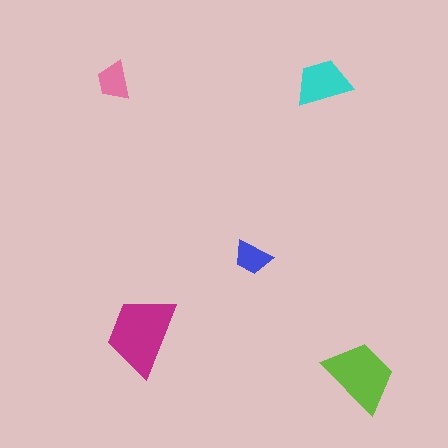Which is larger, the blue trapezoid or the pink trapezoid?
The pink one.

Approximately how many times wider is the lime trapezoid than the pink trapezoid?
About 2 times wider.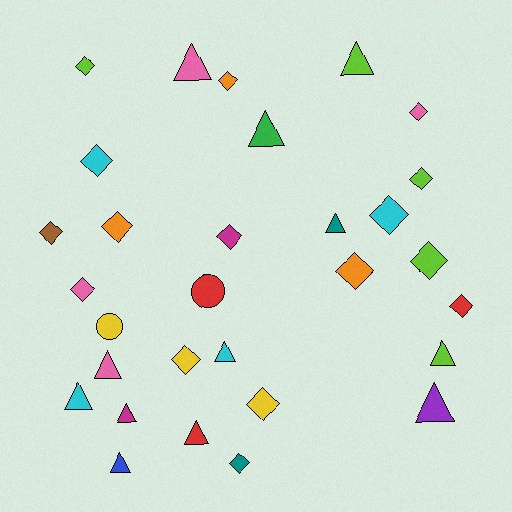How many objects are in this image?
There are 30 objects.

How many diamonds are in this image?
There are 16 diamonds.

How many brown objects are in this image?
There is 1 brown object.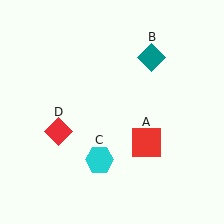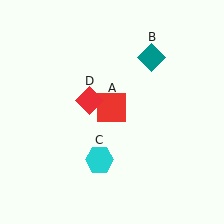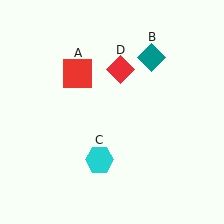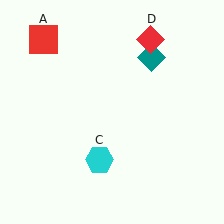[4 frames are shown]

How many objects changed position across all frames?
2 objects changed position: red square (object A), red diamond (object D).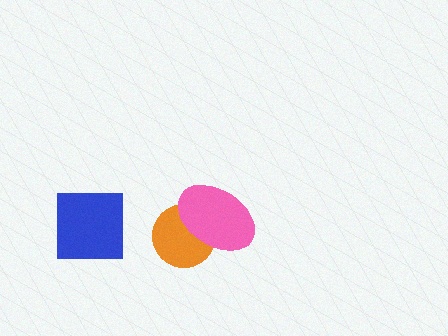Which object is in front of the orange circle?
The pink ellipse is in front of the orange circle.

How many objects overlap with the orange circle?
1 object overlaps with the orange circle.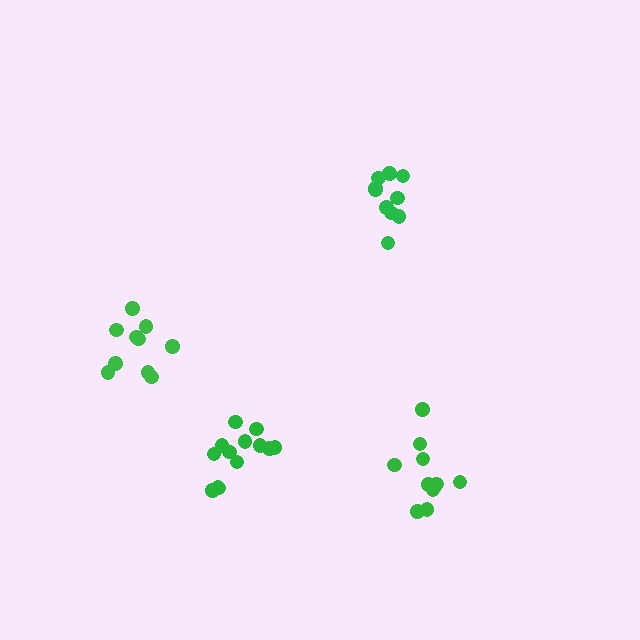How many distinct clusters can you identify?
There are 4 distinct clusters.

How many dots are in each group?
Group 1: 10 dots, Group 2: 13 dots, Group 3: 11 dots, Group 4: 10 dots (44 total).